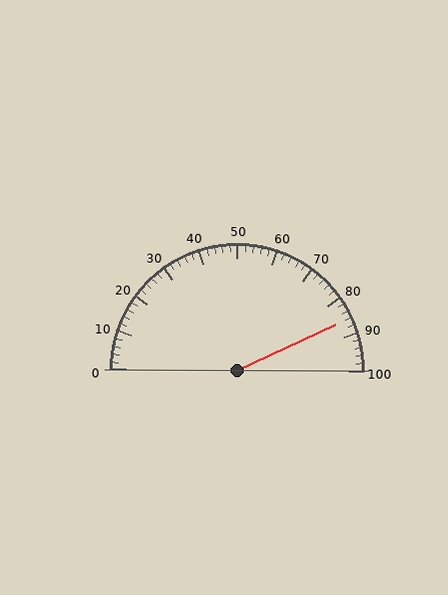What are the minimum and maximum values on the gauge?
The gauge ranges from 0 to 100.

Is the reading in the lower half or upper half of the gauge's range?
The reading is in the upper half of the range (0 to 100).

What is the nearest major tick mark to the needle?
The nearest major tick mark is 90.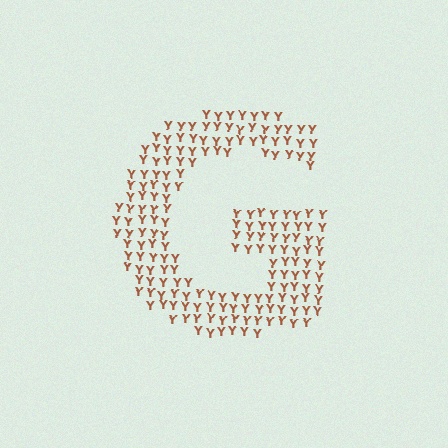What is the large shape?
The large shape is the letter G.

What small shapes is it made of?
It is made of small letter Y's.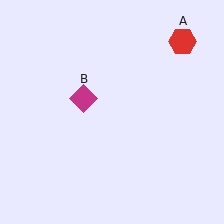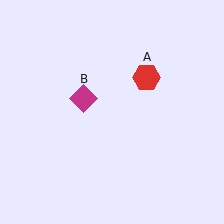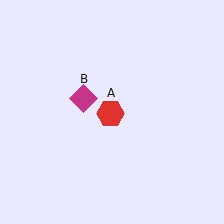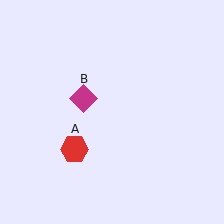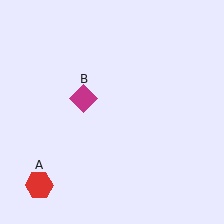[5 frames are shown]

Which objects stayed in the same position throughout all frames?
Magenta diamond (object B) remained stationary.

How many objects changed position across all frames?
1 object changed position: red hexagon (object A).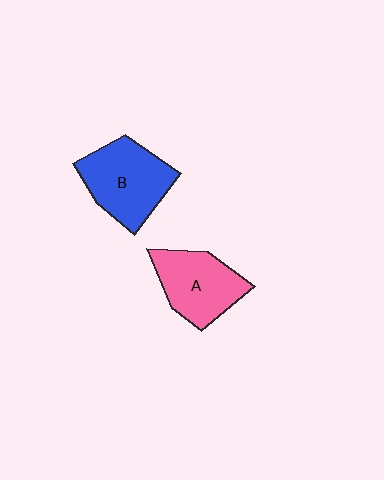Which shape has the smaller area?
Shape A (pink).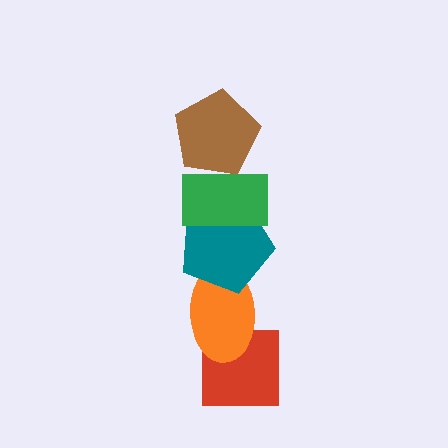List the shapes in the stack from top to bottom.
From top to bottom: the brown pentagon, the green rectangle, the teal pentagon, the orange ellipse, the red square.